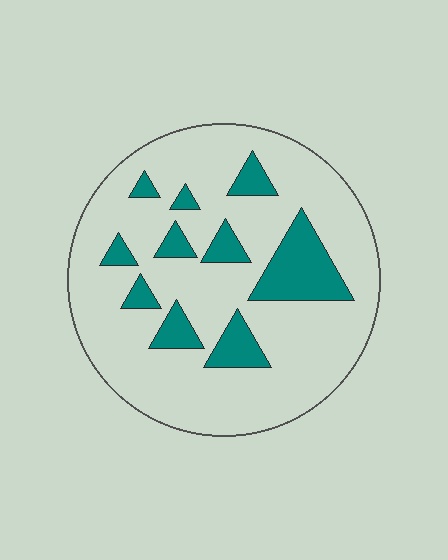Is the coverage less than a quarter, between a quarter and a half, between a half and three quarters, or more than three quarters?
Less than a quarter.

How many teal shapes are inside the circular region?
10.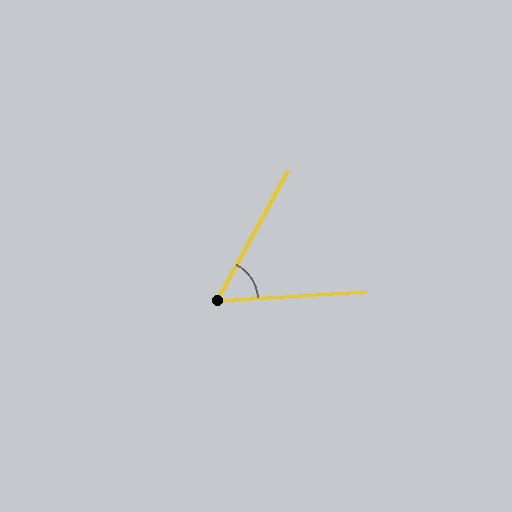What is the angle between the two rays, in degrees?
Approximately 58 degrees.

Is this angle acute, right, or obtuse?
It is acute.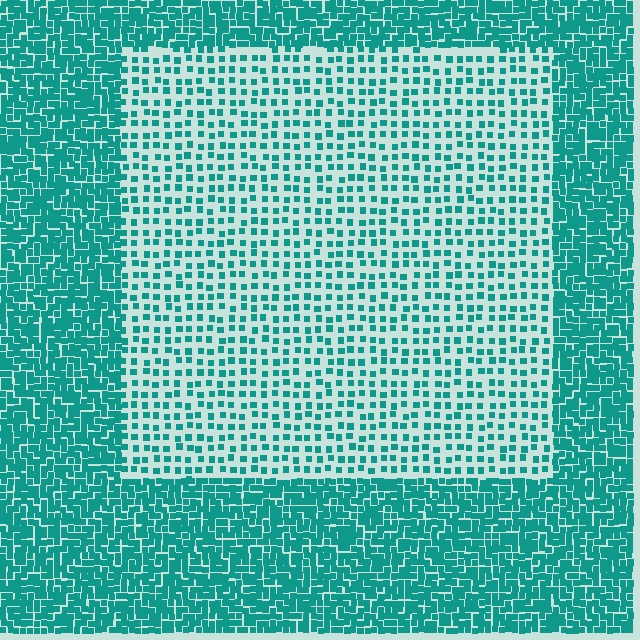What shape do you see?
I see a rectangle.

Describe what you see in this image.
The image contains small teal elements arranged at two different densities. A rectangle-shaped region is visible where the elements are less densely packed than the surrounding area.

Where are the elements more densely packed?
The elements are more densely packed outside the rectangle boundary.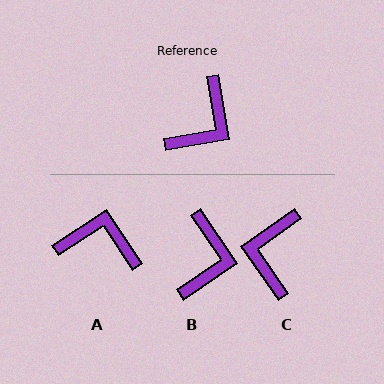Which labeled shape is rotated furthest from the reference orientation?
C, about 155 degrees away.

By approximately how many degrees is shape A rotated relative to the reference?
Approximately 114 degrees counter-clockwise.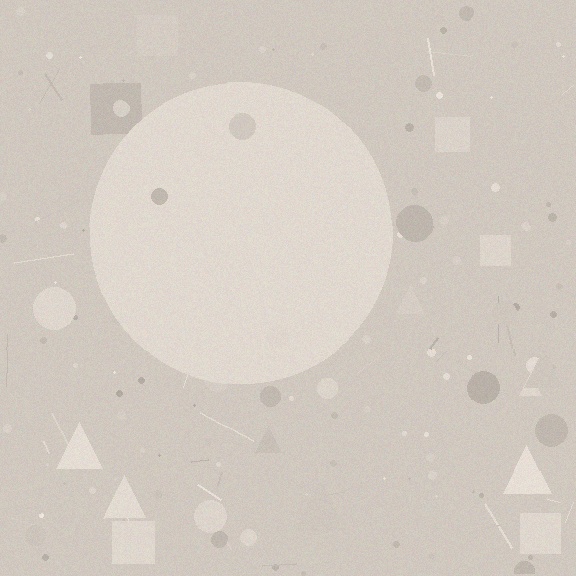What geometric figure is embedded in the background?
A circle is embedded in the background.